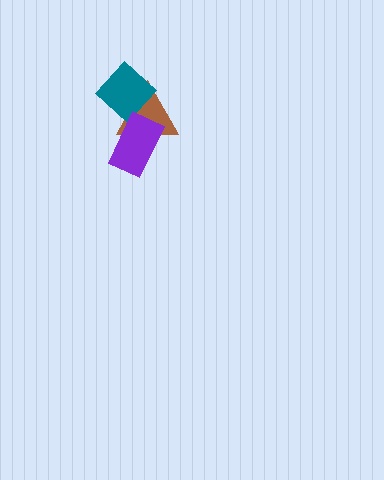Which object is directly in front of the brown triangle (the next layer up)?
The teal diamond is directly in front of the brown triangle.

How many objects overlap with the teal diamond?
1 object overlaps with the teal diamond.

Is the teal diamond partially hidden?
No, no other shape covers it.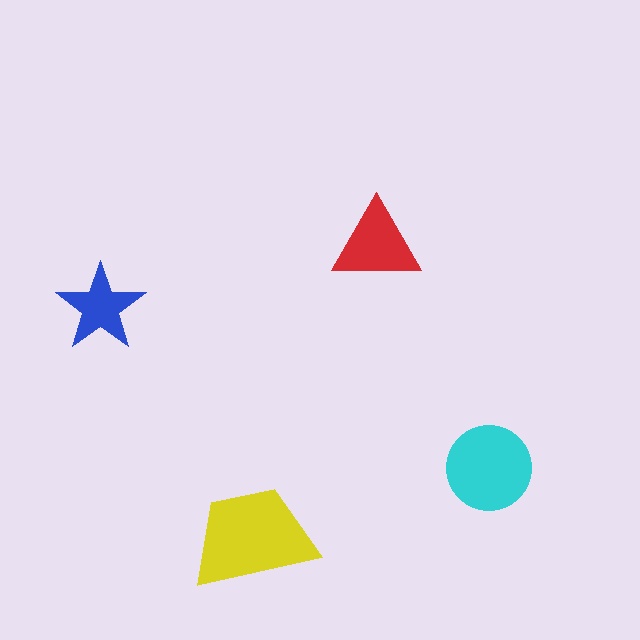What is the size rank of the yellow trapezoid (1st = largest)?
1st.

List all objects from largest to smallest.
The yellow trapezoid, the cyan circle, the red triangle, the blue star.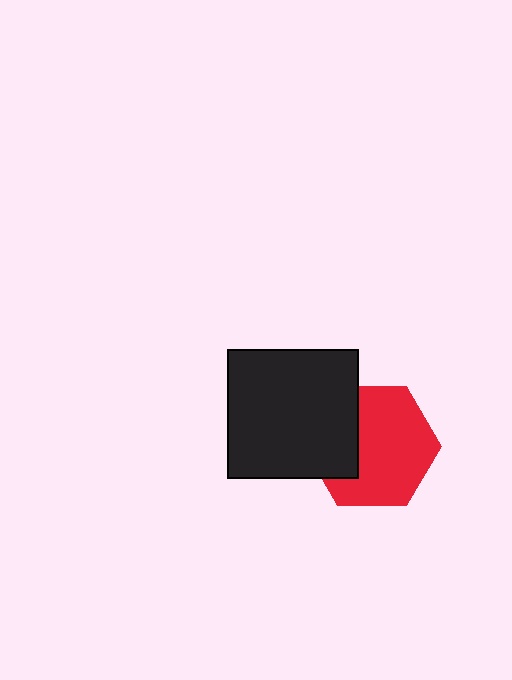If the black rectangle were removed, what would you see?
You would see the complete red hexagon.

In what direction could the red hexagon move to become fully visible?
The red hexagon could move right. That would shift it out from behind the black rectangle entirely.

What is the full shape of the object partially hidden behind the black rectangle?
The partially hidden object is a red hexagon.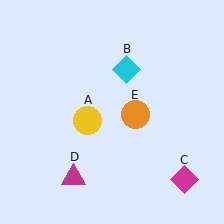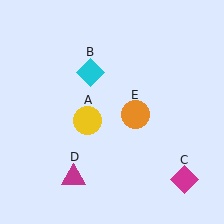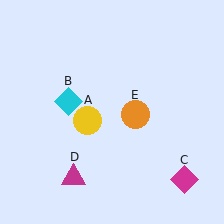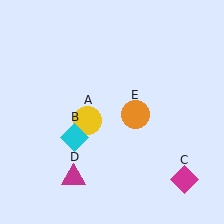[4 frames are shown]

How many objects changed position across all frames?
1 object changed position: cyan diamond (object B).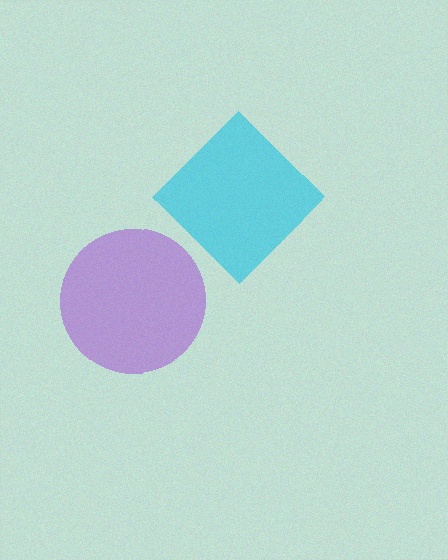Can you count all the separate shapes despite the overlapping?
Yes, there are 2 separate shapes.